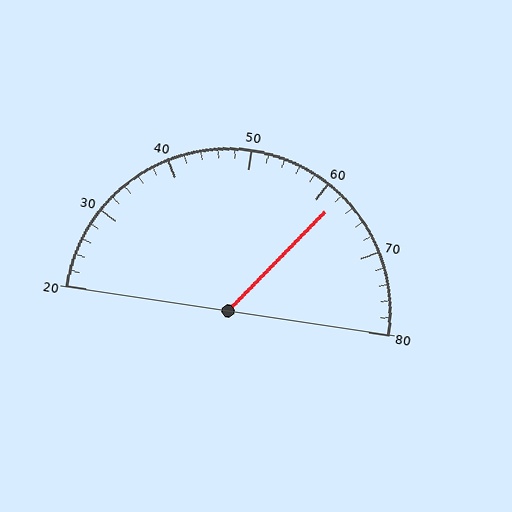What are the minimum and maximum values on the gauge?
The gauge ranges from 20 to 80.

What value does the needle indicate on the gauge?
The needle indicates approximately 62.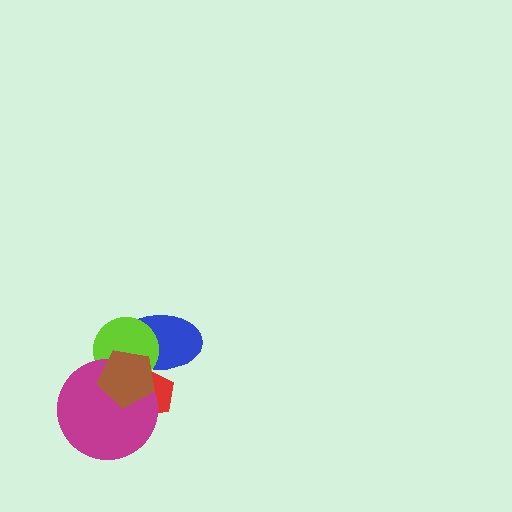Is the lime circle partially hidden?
Yes, it is partially covered by another shape.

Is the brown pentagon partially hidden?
No, no other shape covers it.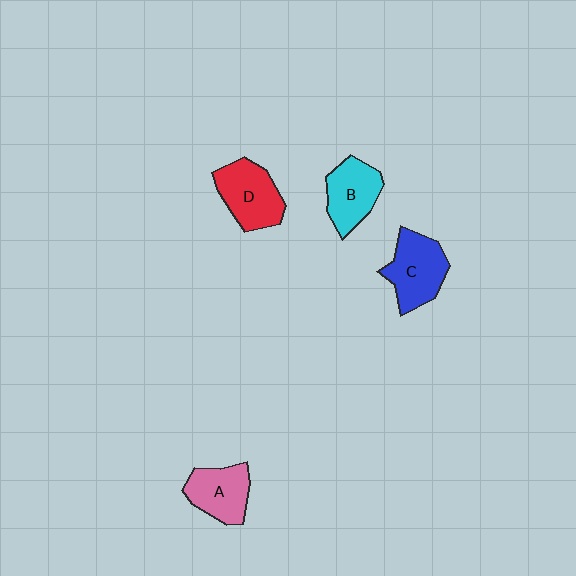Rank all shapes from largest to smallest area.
From largest to smallest: C (blue), D (red), B (cyan), A (pink).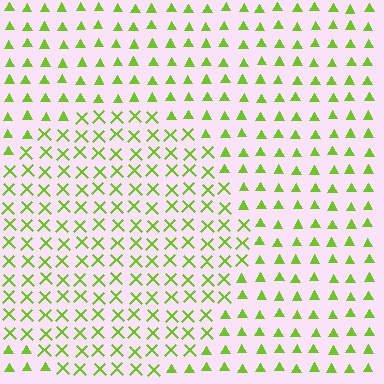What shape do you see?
I see a circle.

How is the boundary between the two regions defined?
The boundary is defined by a change in element shape: X marks inside vs. triangles outside. All elements share the same color and spacing.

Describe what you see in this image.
The image is filled with small lime elements arranged in a uniform grid. A circle-shaped region contains X marks, while the surrounding area contains triangles. The boundary is defined purely by the change in element shape.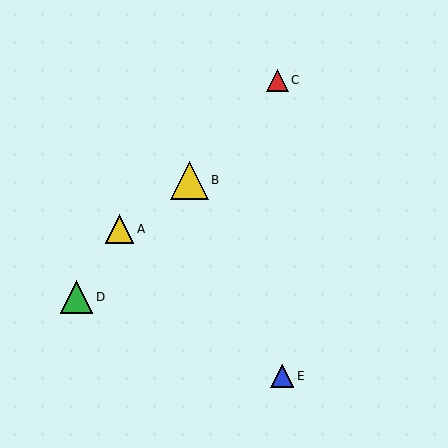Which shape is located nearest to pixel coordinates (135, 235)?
The yellow triangle (labeled A) at (120, 229) is nearest to that location.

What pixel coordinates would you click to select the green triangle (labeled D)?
Click at (76, 297) to select the green triangle D.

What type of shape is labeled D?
Shape D is a green triangle.